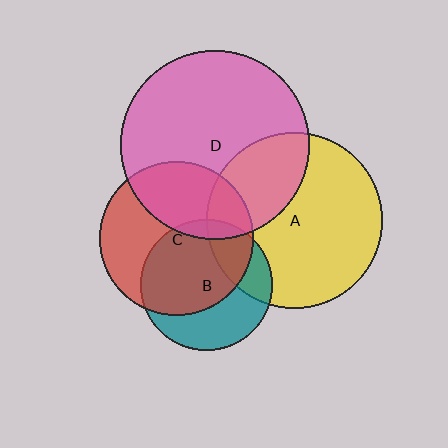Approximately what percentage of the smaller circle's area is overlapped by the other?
Approximately 35%.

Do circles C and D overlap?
Yes.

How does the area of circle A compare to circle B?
Approximately 1.8 times.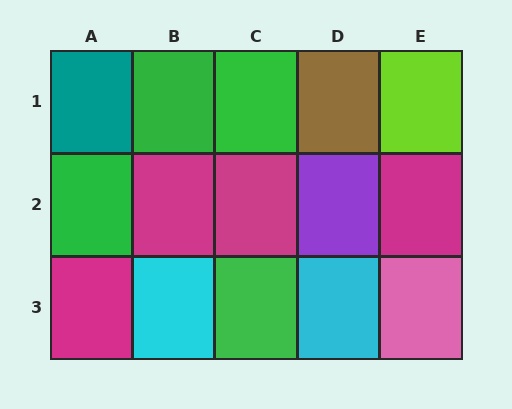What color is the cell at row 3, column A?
Magenta.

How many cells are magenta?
4 cells are magenta.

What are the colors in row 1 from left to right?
Teal, green, green, brown, lime.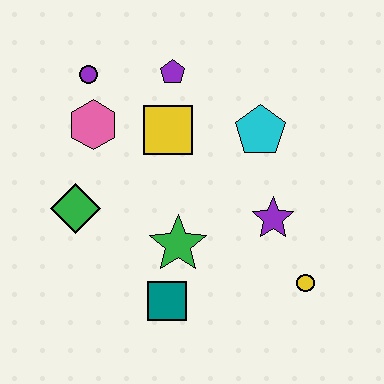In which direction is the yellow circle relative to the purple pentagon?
The yellow circle is below the purple pentagon.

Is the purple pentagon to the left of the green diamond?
No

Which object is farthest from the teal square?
The purple circle is farthest from the teal square.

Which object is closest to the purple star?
The yellow circle is closest to the purple star.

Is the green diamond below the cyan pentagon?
Yes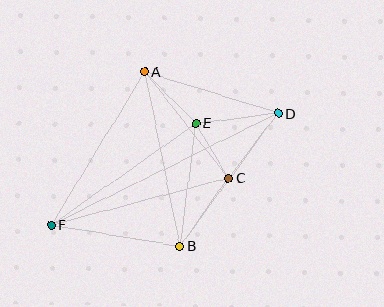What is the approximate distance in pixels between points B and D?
The distance between B and D is approximately 165 pixels.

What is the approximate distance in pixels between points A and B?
The distance between A and B is approximately 178 pixels.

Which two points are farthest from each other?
Points D and F are farthest from each other.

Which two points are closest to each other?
Points C and E are closest to each other.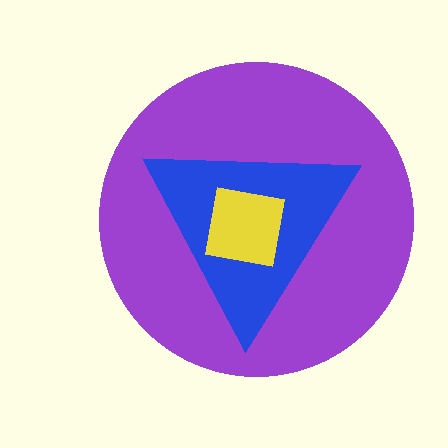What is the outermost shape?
The purple circle.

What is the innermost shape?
The yellow square.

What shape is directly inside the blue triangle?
The yellow square.